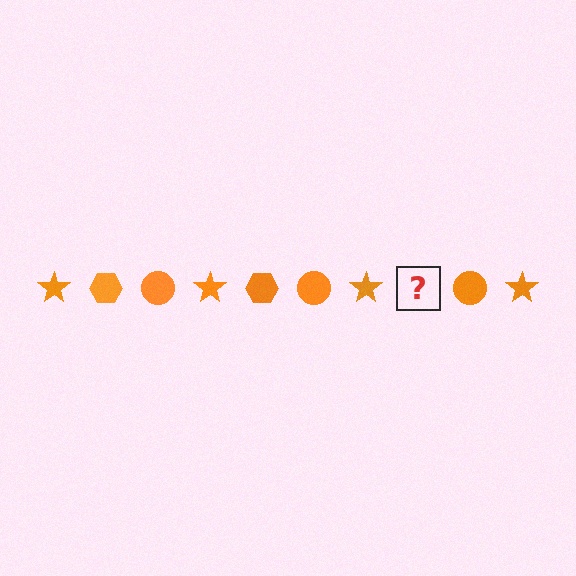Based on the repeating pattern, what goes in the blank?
The blank should be an orange hexagon.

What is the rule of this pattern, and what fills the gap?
The rule is that the pattern cycles through star, hexagon, circle shapes in orange. The gap should be filled with an orange hexagon.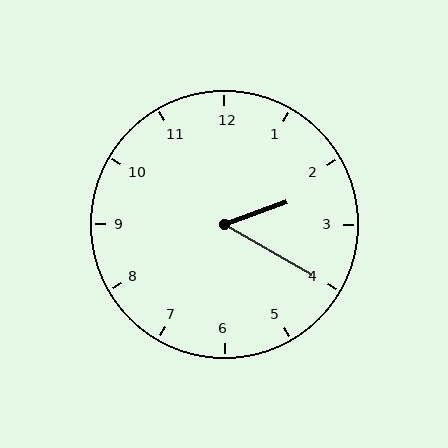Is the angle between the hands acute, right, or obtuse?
It is acute.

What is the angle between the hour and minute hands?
Approximately 50 degrees.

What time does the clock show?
2:20.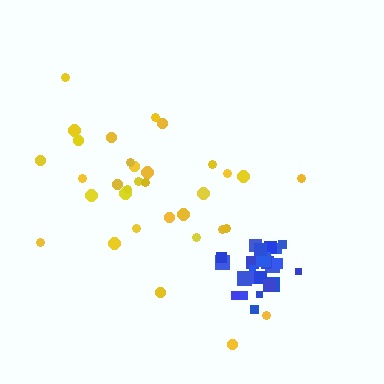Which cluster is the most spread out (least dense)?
Yellow.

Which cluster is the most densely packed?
Blue.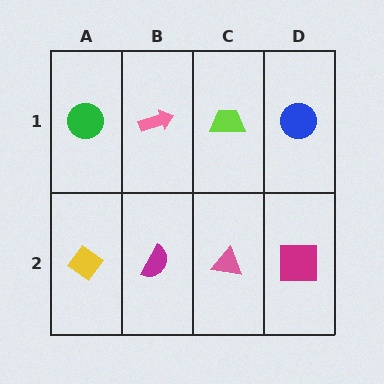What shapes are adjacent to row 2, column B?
A pink arrow (row 1, column B), a yellow diamond (row 2, column A), a pink triangle (row 2, column C).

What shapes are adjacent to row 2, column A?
A green circle (row 1, column A), a magenta semicircle (row 2, column B).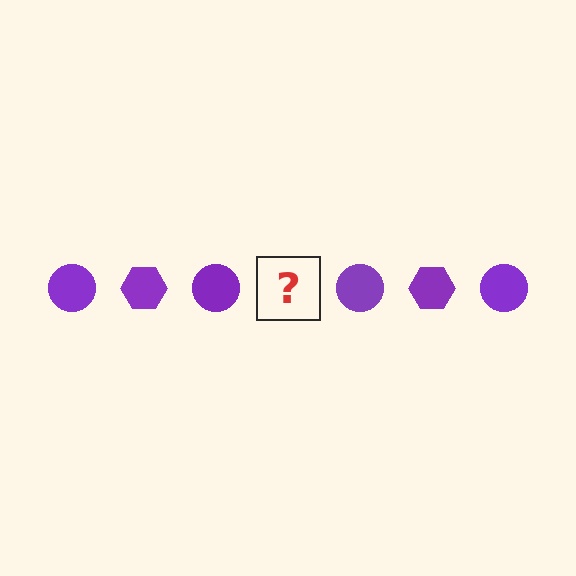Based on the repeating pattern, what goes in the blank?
The blank should be a purple hexagon.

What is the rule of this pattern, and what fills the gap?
The rule is that the pattern cycles through circle, hexagon shapes in purple. The gap should be filled with a purple hexagon.